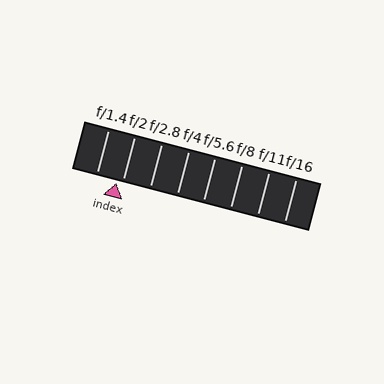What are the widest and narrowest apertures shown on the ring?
The widest aperture shown is f/1.4 and the narrowest is f/16.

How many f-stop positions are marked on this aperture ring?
There are 8 f-stop positions marked.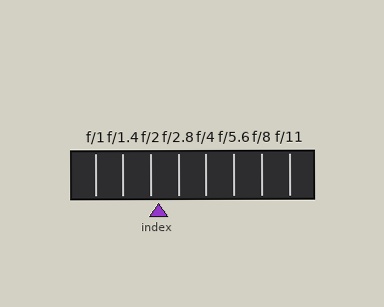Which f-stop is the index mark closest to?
The index mark is closest to f/2.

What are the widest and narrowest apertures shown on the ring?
The widest aperture shown is f/1 and the narrowest is f/11.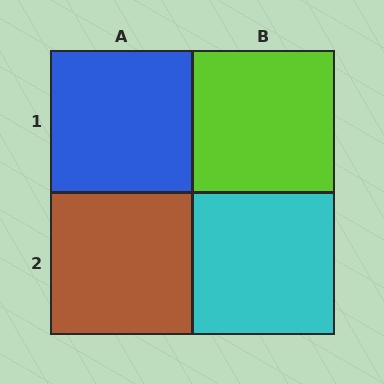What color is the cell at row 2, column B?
Cyan.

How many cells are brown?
1 cell is brown.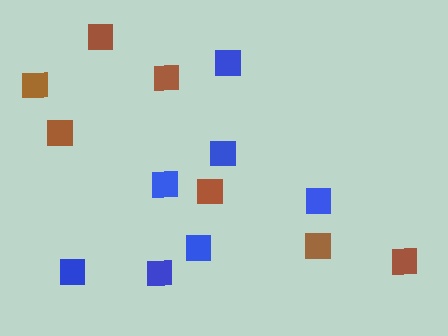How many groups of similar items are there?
There are 2 groups: one group of brown squares (7) and one group of blue squares (7).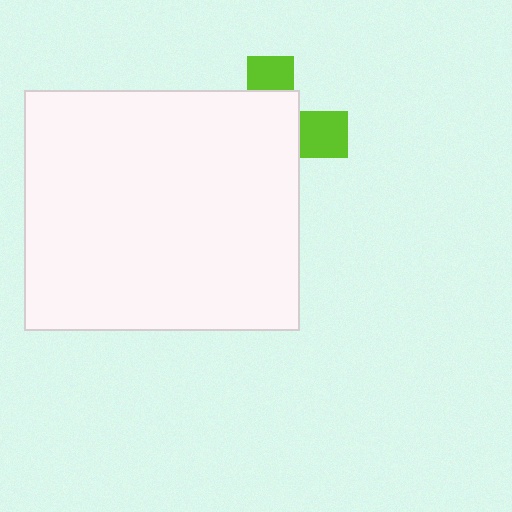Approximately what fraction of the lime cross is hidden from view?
Roughly 69% of the lime cross is hidden behind the white rectangle.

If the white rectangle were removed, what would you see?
You would see the complete lime cross.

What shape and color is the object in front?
The object in front is a white rectangle.